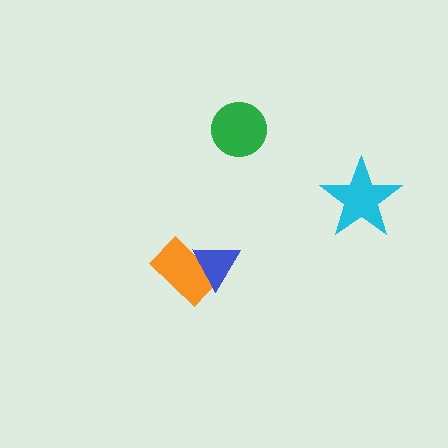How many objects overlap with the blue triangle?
1 object overlaps with the blue triangle.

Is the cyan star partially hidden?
No, no other shape covers it.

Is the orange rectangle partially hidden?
Yes, it is partially covered by another shape.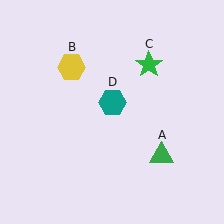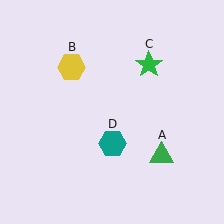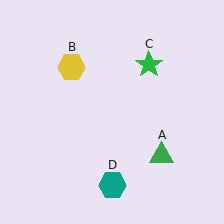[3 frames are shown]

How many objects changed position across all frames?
1 object changed position: teal hexagon (object D).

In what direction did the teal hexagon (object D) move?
The teal hexagon (object D) moved down.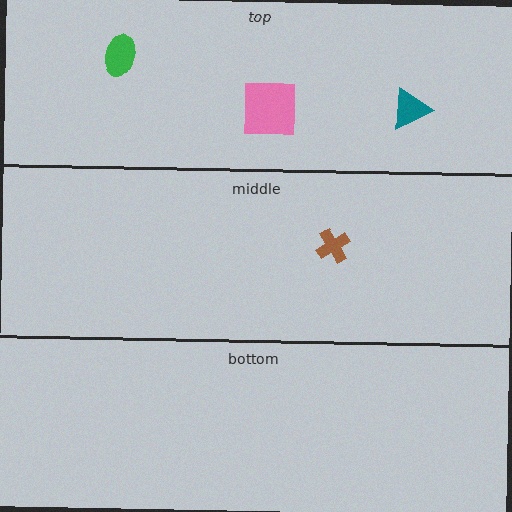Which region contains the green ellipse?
The top region.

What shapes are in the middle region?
The brown cross.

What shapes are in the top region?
The pink square, the green ellipse, the teal triangle.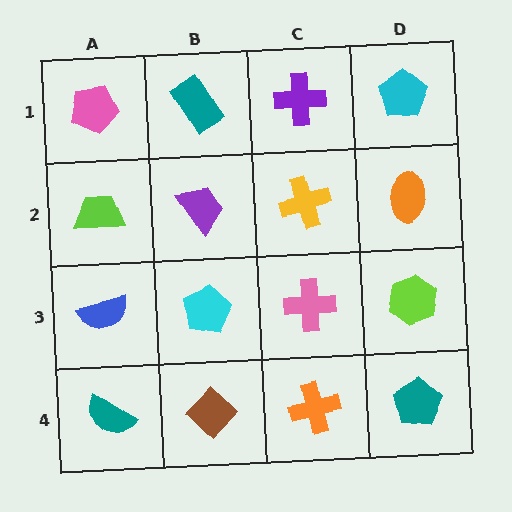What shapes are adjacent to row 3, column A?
A lime trapezoid (row 2, column A), a teal semicircle (row 4, column A), a cyan pentagon (row 3, column B).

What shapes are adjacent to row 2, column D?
A cyan pentagon (row 1, column D), a lime hexagon (row 3, column D), a yellow cross (row 2, column C).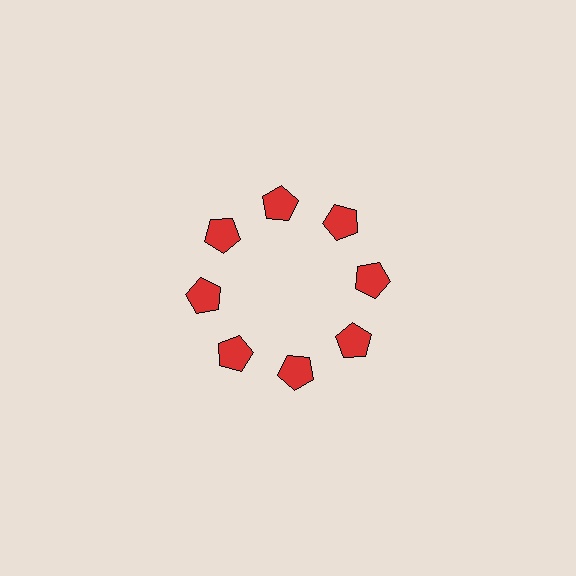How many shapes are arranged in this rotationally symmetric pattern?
There are 16 shapes, arranged in 8 groups of 2.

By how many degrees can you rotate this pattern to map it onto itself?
The pattern maps onto itself every 45 degrees of rotation.